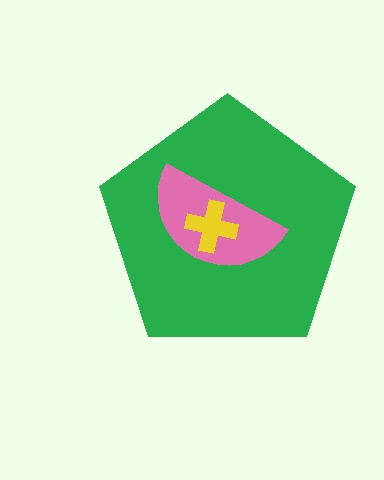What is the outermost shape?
The green pentagon.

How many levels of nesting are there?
3.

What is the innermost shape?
The yellow cross.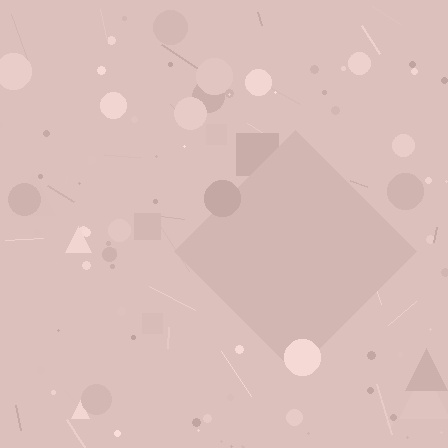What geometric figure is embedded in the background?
A diamond is embedded in the background.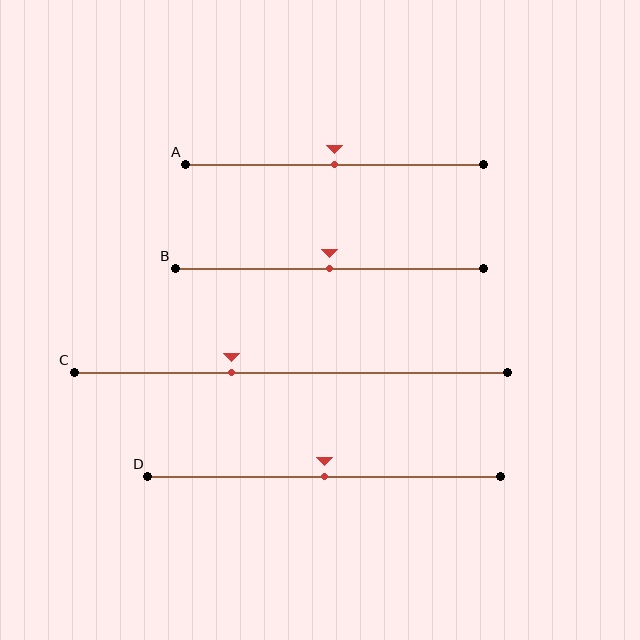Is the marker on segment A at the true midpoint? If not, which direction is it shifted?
Yes, the marker on segment A is at the true midpoint.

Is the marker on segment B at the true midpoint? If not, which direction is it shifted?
Yes, the marker on segment B is at the true midpoint.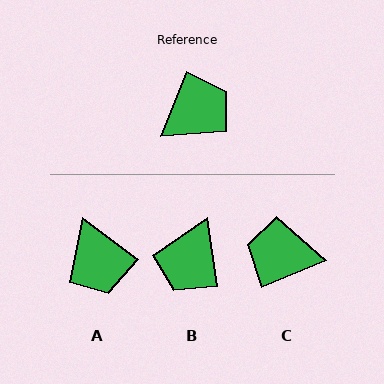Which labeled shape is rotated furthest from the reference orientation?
B, about 149 degrees away.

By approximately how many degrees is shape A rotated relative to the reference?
Approximately 105 degrees clockwise.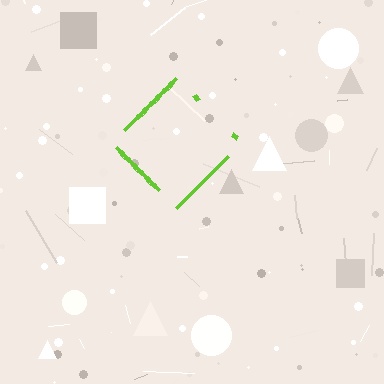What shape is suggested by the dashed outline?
The dashed outline suggests a diamond.